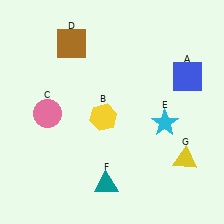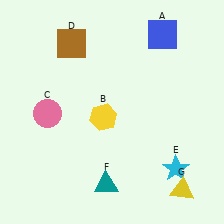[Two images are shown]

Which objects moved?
The objects that moved are: the blue square (A), the cyan star (E), the yellow triangle (G).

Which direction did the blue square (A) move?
The blue square (A) moved up.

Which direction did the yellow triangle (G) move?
The yellow triangle (G) moved down.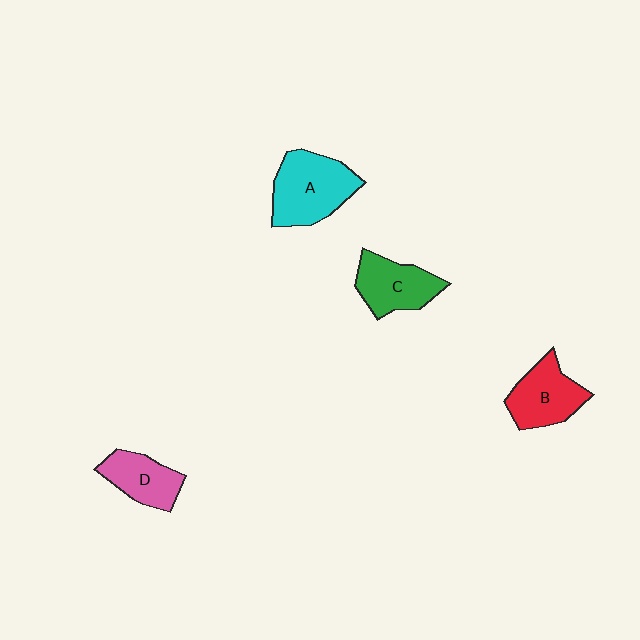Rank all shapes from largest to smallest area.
From largest to smallest: A (cyan), B (red), C (green), D (pink).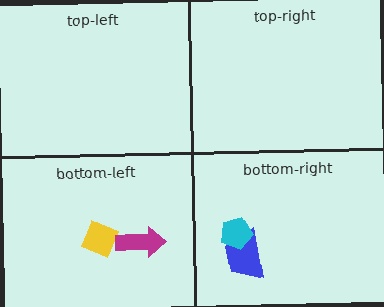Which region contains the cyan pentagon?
The bottom-right region.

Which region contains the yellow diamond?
The bottom-left region.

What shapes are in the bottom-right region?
The blue trapezoid, the cyan pentagon.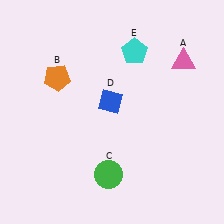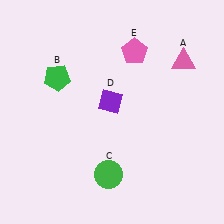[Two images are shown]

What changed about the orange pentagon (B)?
In Image 1, B is orange. In Image 2, it changed to green.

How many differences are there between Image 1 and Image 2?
There are 3 differences between the two images.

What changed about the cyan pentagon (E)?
In Image 1, E is cyan. In Image 2, it changed to pink.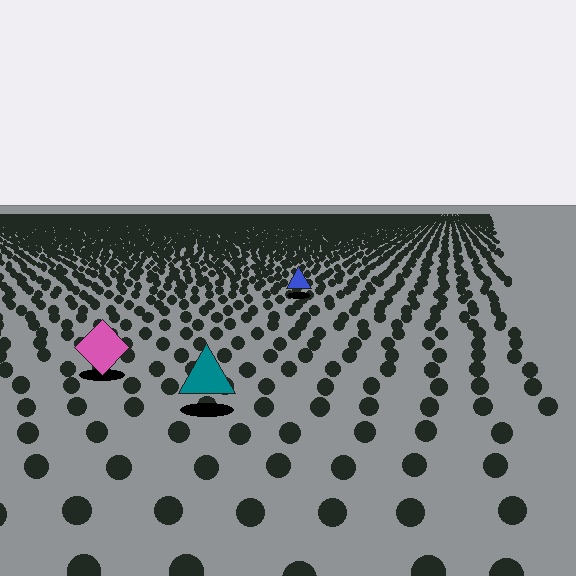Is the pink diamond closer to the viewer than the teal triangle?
No. The teal triangle is closer — you can tell from the texture gradient: the ground texture is coarser near it.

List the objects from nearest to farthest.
From nearest to farthest: the teal triangle, the pink diamond, the blue triangle.